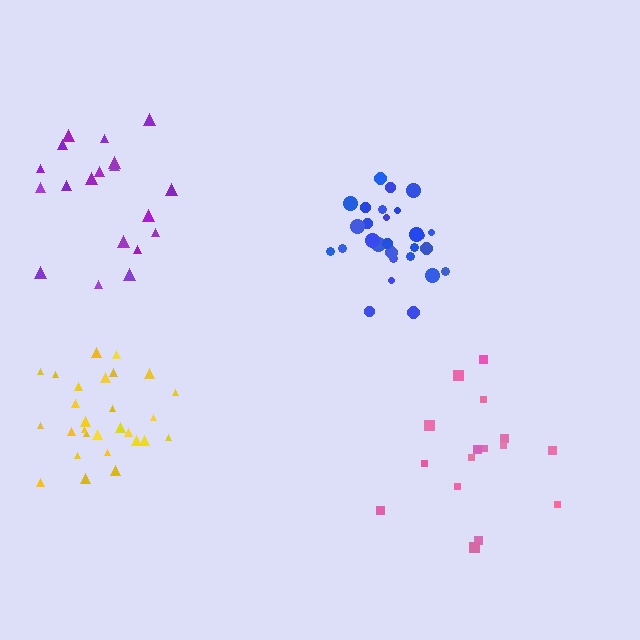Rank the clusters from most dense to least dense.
blue, yellow, pink, purple.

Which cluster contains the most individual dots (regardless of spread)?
Blue (28).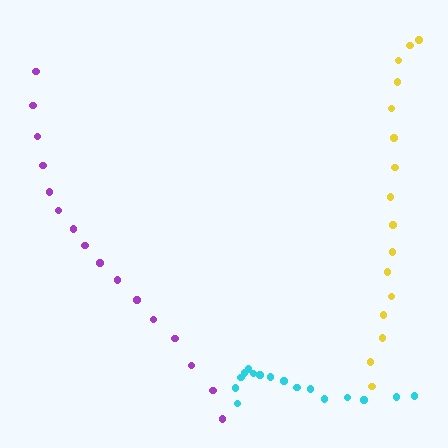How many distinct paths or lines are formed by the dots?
There are 3 distinct paths.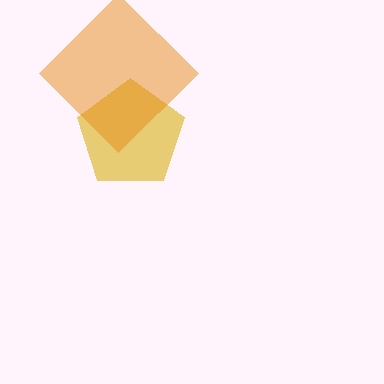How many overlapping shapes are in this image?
There are 2 overlapping shapes in the image.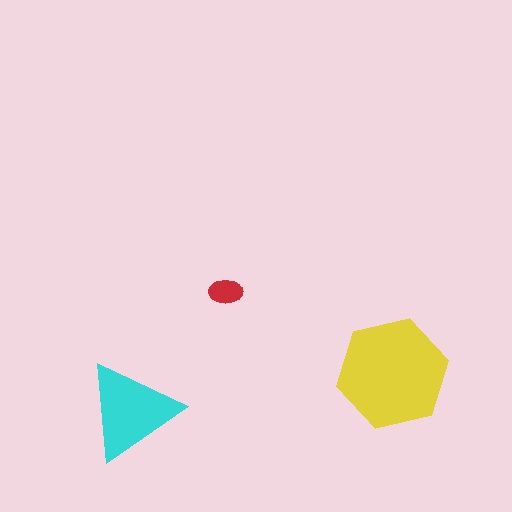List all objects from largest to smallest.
The yellow hexagon, the cyan triangle, the red ellipse.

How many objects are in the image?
There are 3 objects in the image.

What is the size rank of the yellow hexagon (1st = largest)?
1st.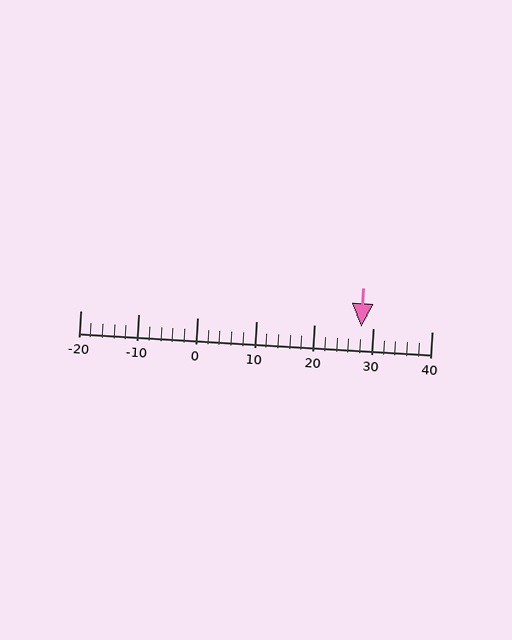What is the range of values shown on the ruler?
The ruler shows values from -20 to 40.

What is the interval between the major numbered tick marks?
The major tick marks are spaced 10 units apart.